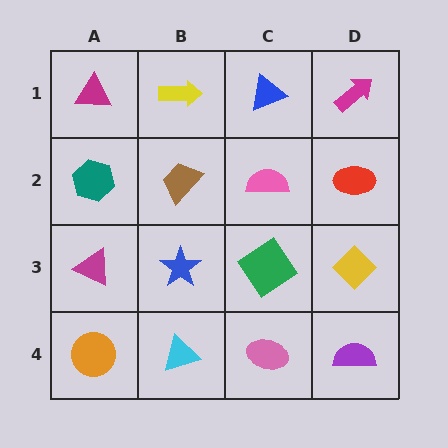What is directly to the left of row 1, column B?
A magenta triangle.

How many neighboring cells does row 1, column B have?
3.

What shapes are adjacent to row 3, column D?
A red ellipse (row 2, column D), a purple semicircle (row 4, column D), a green diamond (row 3, column C).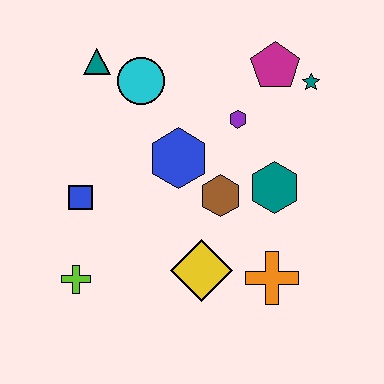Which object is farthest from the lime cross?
The teal star is farthest from the lime cross.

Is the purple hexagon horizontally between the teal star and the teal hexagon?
No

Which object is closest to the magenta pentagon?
The teal star is closest to the magenta pentagon.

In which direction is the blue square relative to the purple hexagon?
The blue square is to the left of the purple hexagon.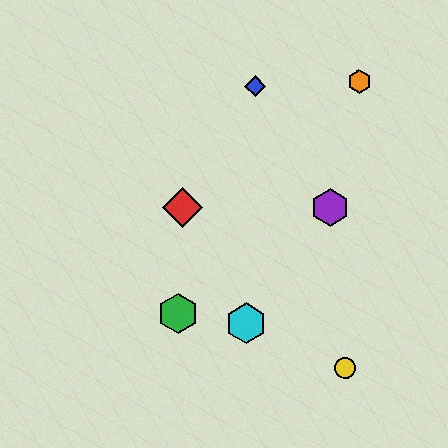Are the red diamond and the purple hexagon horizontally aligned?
Yes, both are at y≈208.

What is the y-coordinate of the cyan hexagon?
The cyan hexagon is at y≈323.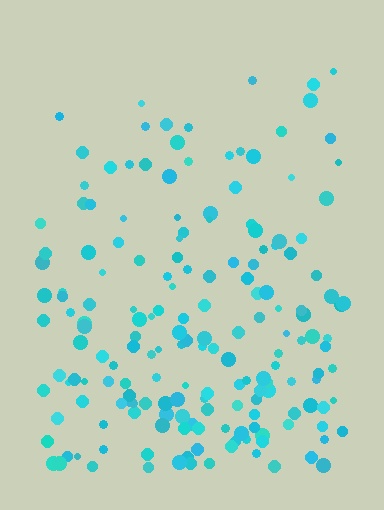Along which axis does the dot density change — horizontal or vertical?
Vertical.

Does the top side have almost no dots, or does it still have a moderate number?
Still a moderate number, just noticeably fewer than the bottom.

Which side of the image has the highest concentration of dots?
The bottom.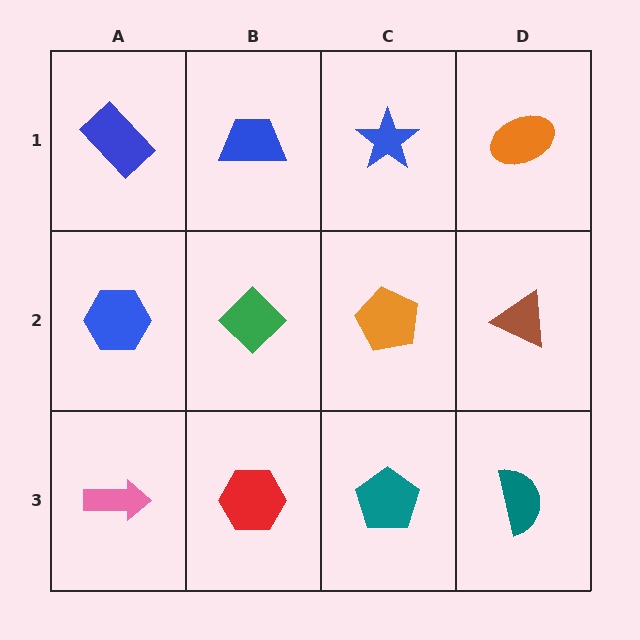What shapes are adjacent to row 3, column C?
An orange pentagon (row 2, column C), a red hexagon (row 3, column B), a teal semicircle (row 3, column D).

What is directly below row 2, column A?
A pink arrow.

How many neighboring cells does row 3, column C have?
3.